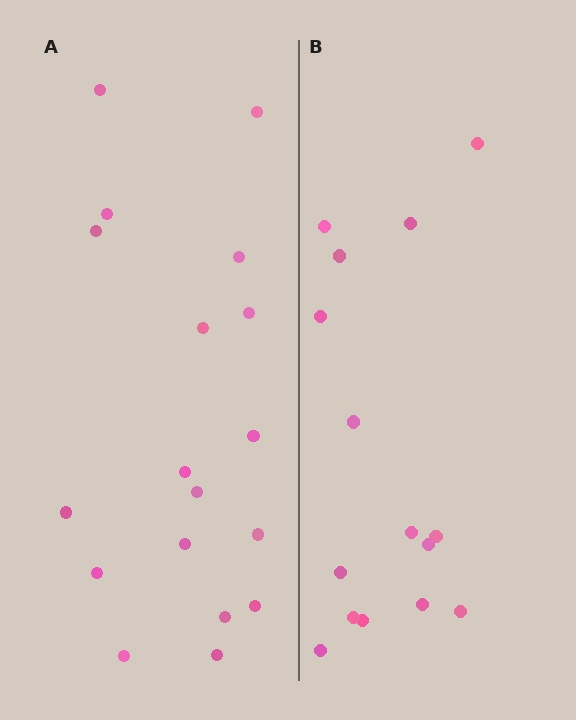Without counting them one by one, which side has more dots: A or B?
Region A (the left region) has more dots.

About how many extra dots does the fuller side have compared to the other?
Region A has just a few more — roughly 2 or 3 more dots than region B.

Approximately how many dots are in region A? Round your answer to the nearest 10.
About 20 dots. (The exact count is 18, which rounds to 20.)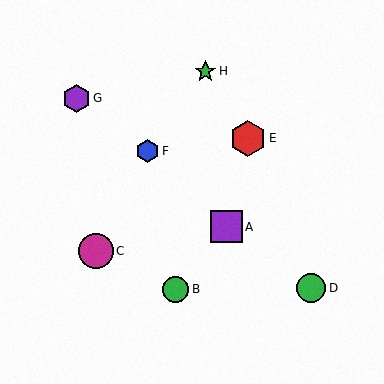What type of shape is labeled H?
Shape H is a green star.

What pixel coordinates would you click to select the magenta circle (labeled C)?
Click at (96, 251) to select the magenta circle C.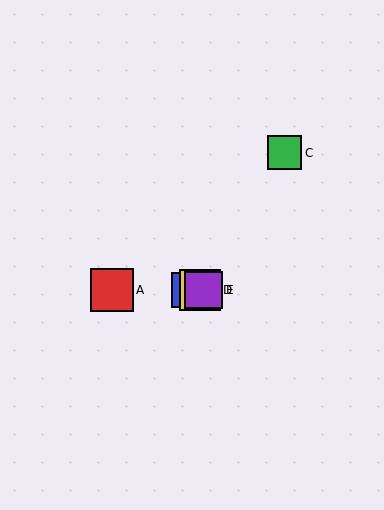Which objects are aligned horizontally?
Objects A, B, D, E are aligned horizontally.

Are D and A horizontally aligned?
Yes, both are at y≈290.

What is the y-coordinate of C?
Object C is at y≈153.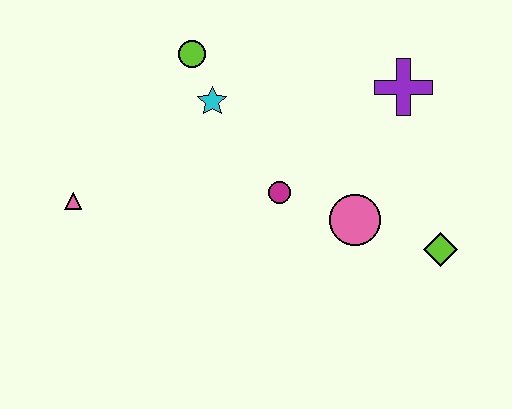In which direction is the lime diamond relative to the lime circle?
The lime diamond is to the right of the lime circle.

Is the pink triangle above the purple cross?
No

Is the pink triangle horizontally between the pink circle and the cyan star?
No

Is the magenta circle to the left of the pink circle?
Yes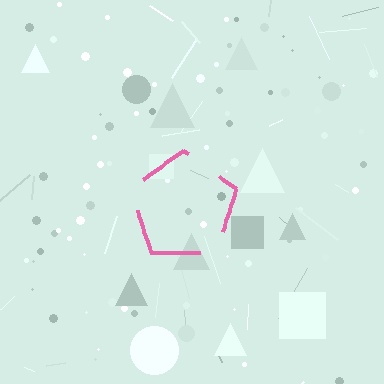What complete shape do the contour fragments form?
The contour fragments form a pentagon.